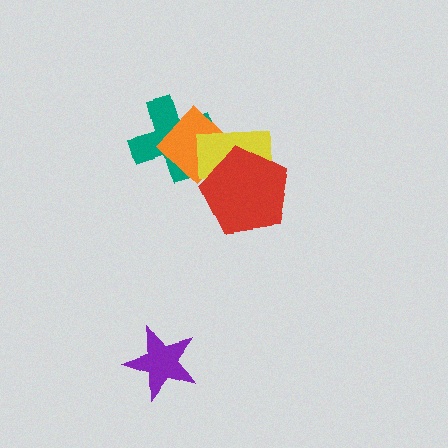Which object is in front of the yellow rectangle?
The red pentagon is in front of the yellow rectangle.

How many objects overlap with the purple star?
0 objects overlap with the purple star.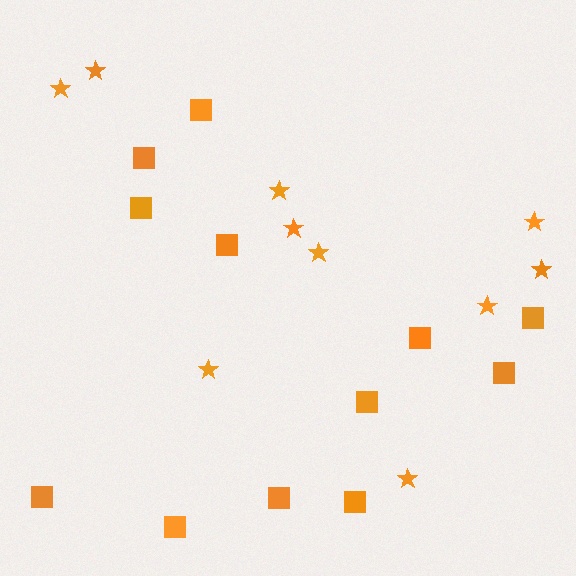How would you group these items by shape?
There are 2 groups: one group of squares (12) and one group of stars (10).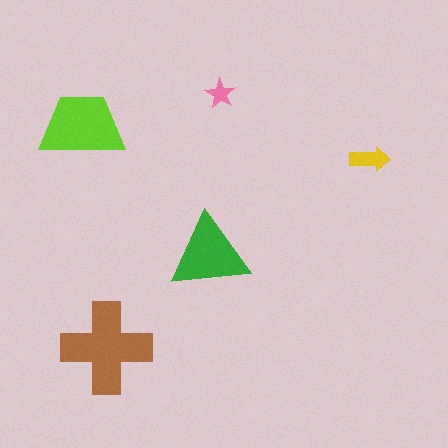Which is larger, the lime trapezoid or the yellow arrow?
The lime trapezoid.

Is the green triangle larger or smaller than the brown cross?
Smaller.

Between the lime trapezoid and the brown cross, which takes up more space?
The brown cross.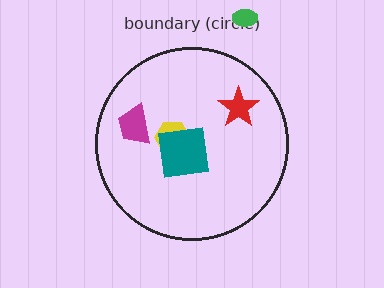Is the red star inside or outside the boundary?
Inside.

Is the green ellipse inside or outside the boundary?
Outside.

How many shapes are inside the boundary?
4 inside, 1 outside.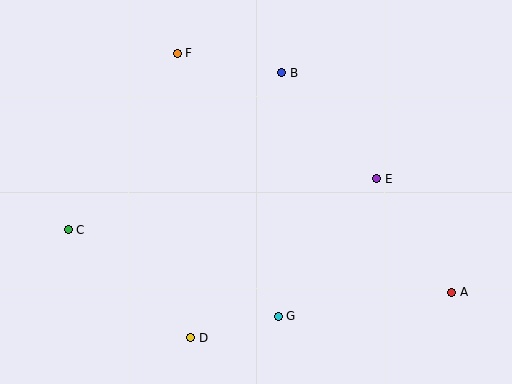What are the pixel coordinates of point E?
Point E is at (377, 179).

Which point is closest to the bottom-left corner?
Point C is closest to the bottom-left corner.